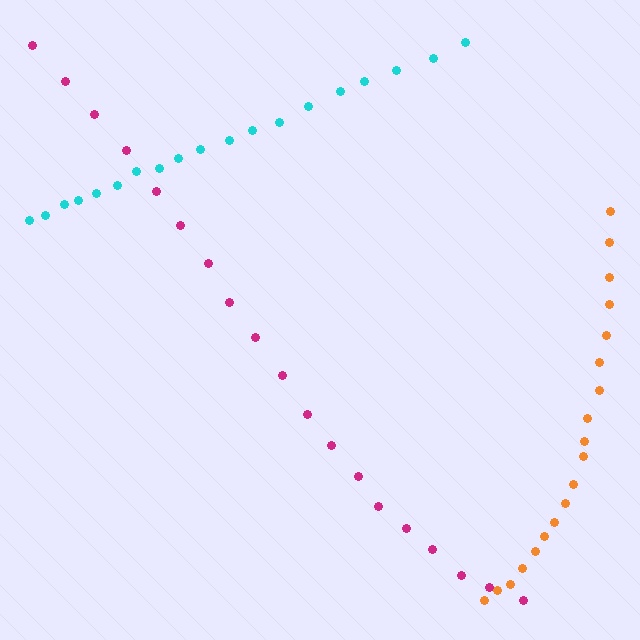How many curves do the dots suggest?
There are 3 distinct paths.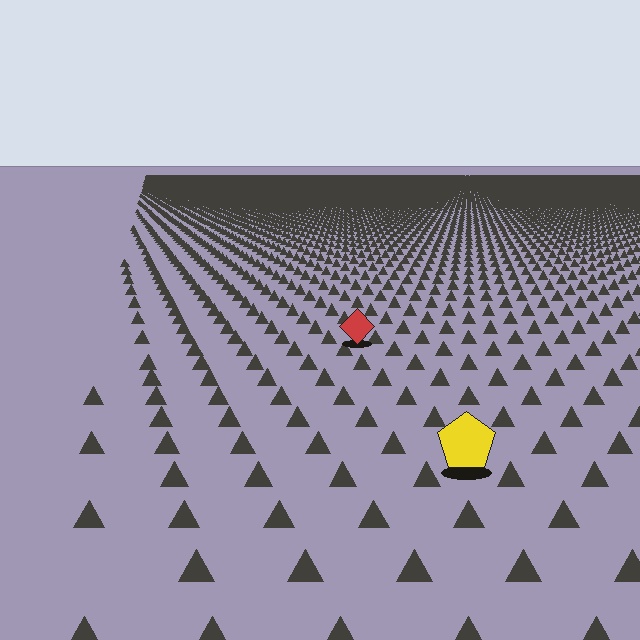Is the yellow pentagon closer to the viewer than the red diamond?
Yes. The yellow pentagon is closer — you can tell from the texture gradient: the ground texture is coarser near it.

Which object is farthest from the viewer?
The red diamond is farthest from the viewer. It appears smaller and the ground texture around it is denser.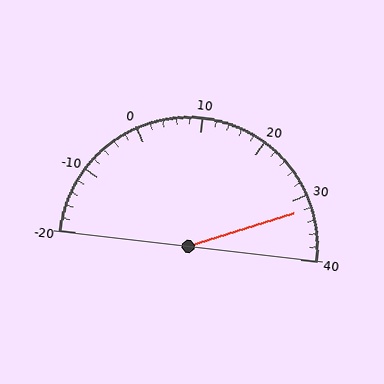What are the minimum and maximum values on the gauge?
The gauge ranges from -20 to 40.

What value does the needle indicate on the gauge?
The needle indicates approximately 32.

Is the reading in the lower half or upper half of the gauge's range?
The reading is in the upper half of the range (-20 to 40).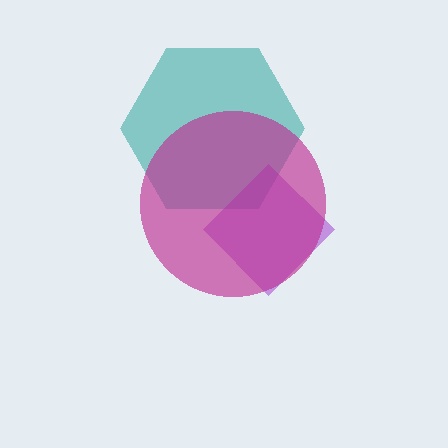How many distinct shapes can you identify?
There are 3 distinct shapes: a teal hexagon, a purple diamond, a magenta circle.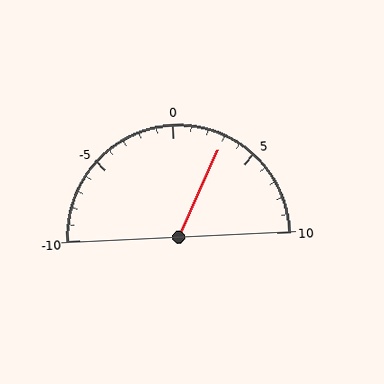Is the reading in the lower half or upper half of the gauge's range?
The reading is in the upper half of the range (-10 to 10).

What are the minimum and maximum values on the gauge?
The gauge ranges from -10 to 10.